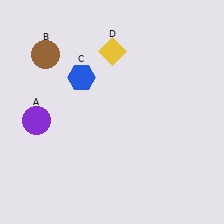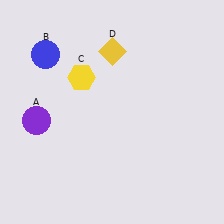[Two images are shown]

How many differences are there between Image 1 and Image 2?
There are 2 differences between the two images.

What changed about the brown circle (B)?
In Image 1, B is brown. In Image 2, it changed to blue.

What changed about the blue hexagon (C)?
In Image 1, C is blue. In Image 2, it changed to yellow.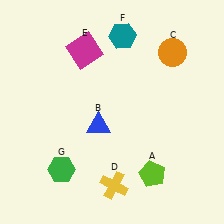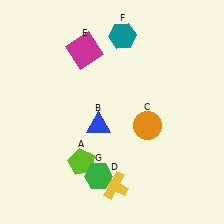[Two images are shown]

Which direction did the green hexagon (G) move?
The green hexagon (G) moved right.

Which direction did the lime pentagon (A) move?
The lime pentagon (A) moved left.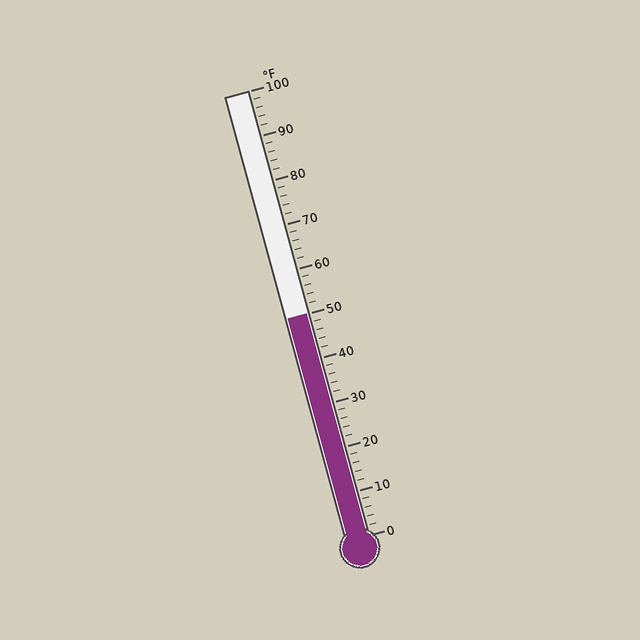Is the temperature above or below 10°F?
The temperature is above 10°F.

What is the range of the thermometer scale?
The thermometer scale ranges from 0°F to 100°F.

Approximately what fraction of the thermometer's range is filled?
The thermometer is filled to approximately 50% of its range.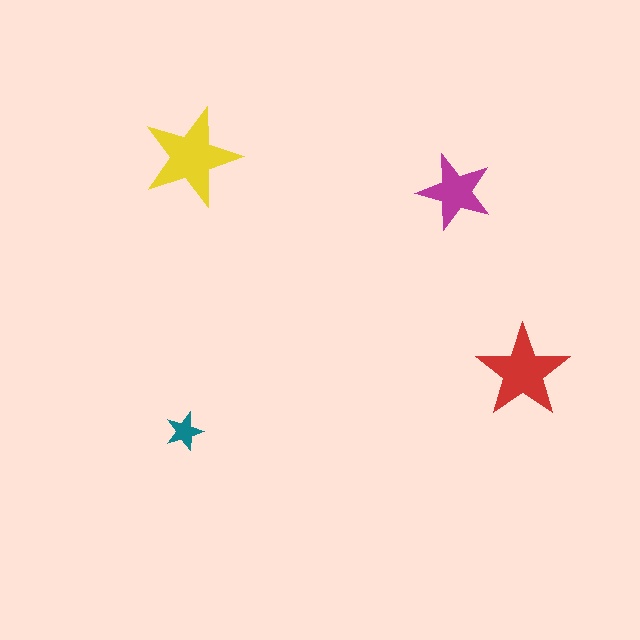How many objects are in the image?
There are 4 objects in the image.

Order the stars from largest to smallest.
the yellow one, the red one, the magenta one, the teal one.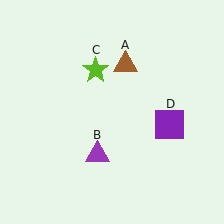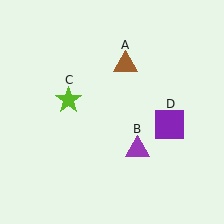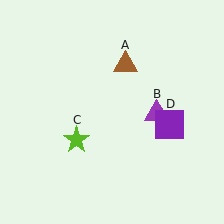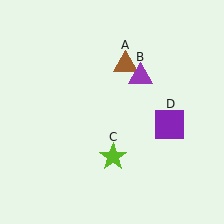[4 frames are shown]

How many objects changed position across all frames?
2 objects changed position: purple triangle (object B), lime star (object C).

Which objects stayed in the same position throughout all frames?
Brown triangle (object A) and purple square (object D) remained stationary.